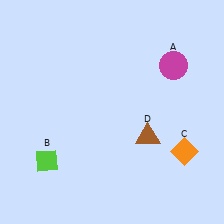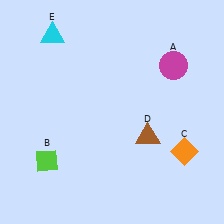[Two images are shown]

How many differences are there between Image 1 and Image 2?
There is 1 difference between the two images.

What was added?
A cyan triangle (E) was added in Image 2.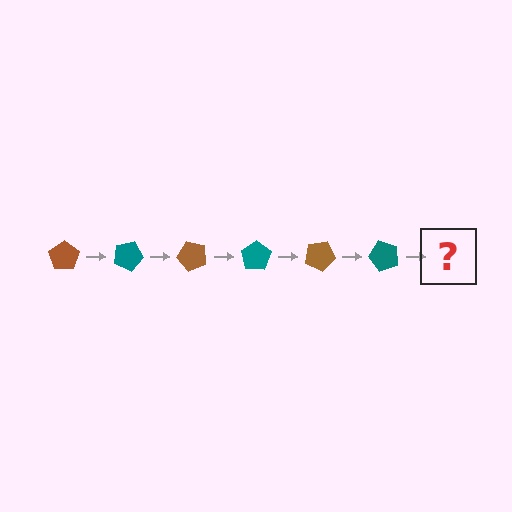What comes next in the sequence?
The next element should be a brown pentagon, rotated 150 degrees from the start.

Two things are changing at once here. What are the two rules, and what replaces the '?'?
The two rules are that it rotates 25 degrees each step and the color cycles through brown and teal. The '?' should be a brown pentagon, rotated 150 degrees from the start.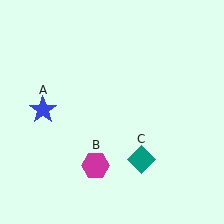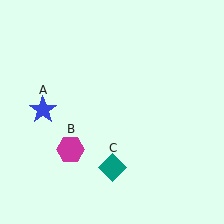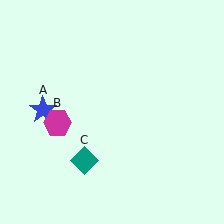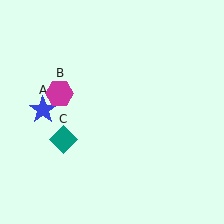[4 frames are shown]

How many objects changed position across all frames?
2 objects changed position: magenta hexagon (object B), teal diamond (object C).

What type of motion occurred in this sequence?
The magenta hexagon (object B), teal diamond (object C) rotated clockwise around the center of the scene.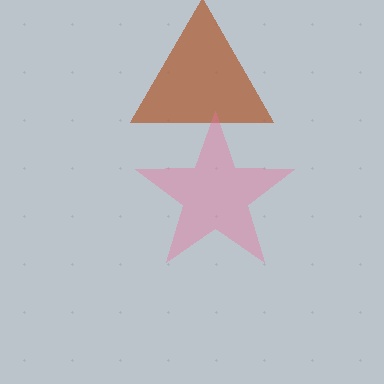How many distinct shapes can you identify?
There are 2 distinct shapes: a brown triangle, a pink star.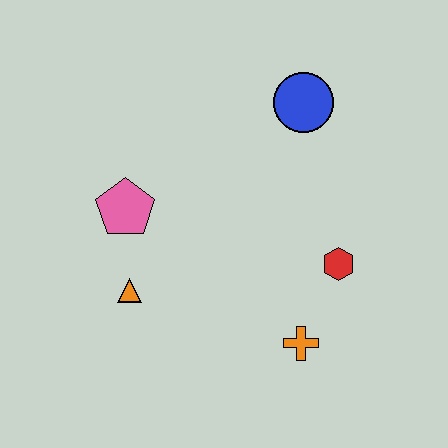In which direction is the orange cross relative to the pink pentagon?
The orange cross is to the right of the pink pentagon.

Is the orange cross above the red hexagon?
No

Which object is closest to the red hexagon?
The orange cross is closest to the red hexagon.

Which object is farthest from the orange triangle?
The blue circle is farthest from the orange triangle.